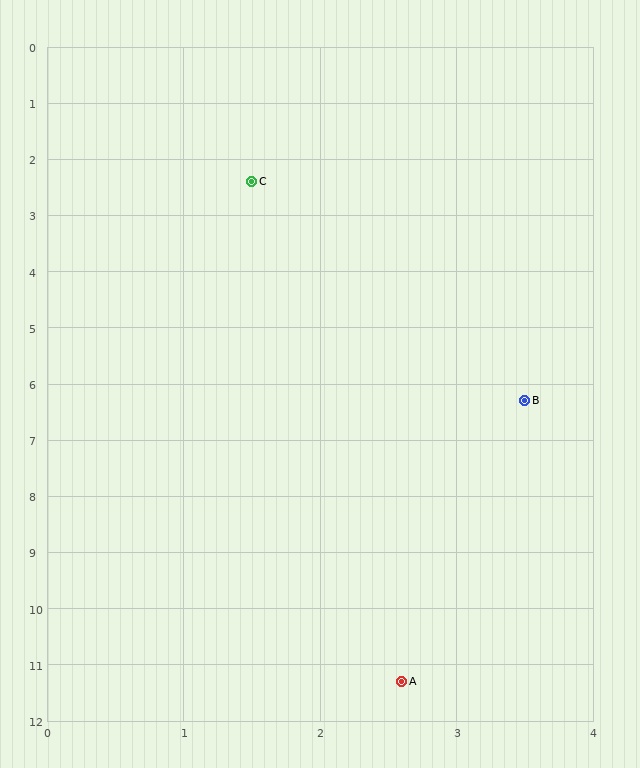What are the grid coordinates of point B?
Point B is at approximately (3.5, 6.3).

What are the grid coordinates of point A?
Point A is at approximately (2.6, 11.3).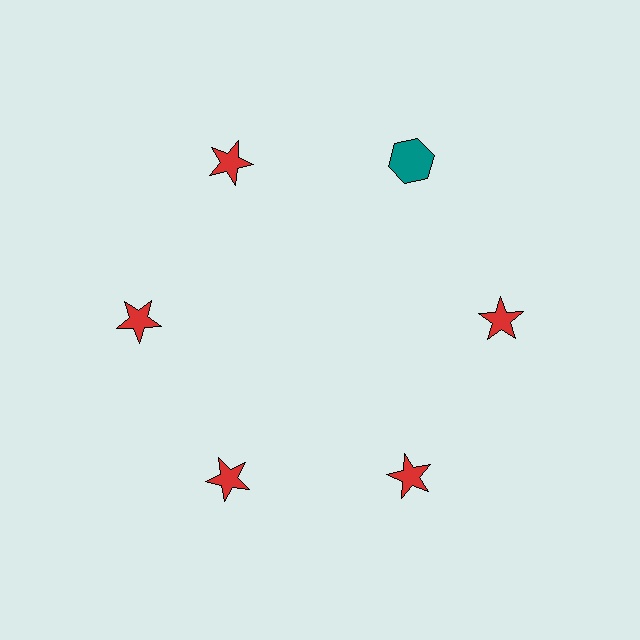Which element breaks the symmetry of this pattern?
The teal hexagon at roughly the 1 o'clock position breaks the symmetry. All other shapes are red stars.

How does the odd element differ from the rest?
It differs in both color (teal instead of red) and shape (hexagon instead of star).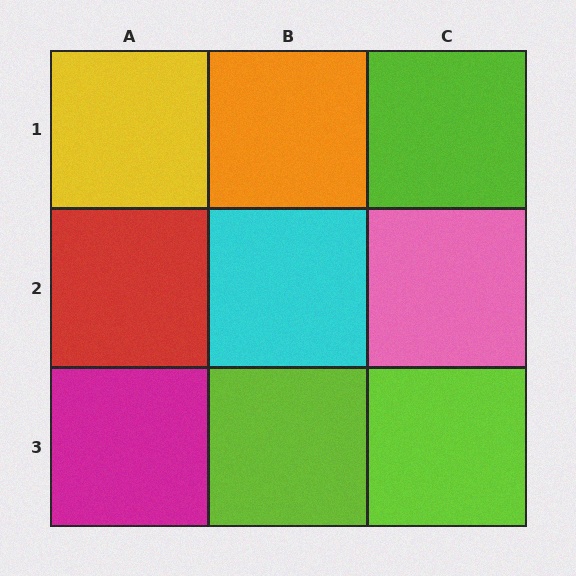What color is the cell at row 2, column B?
Cyan.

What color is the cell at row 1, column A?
Yellow.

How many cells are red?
1 cell is red.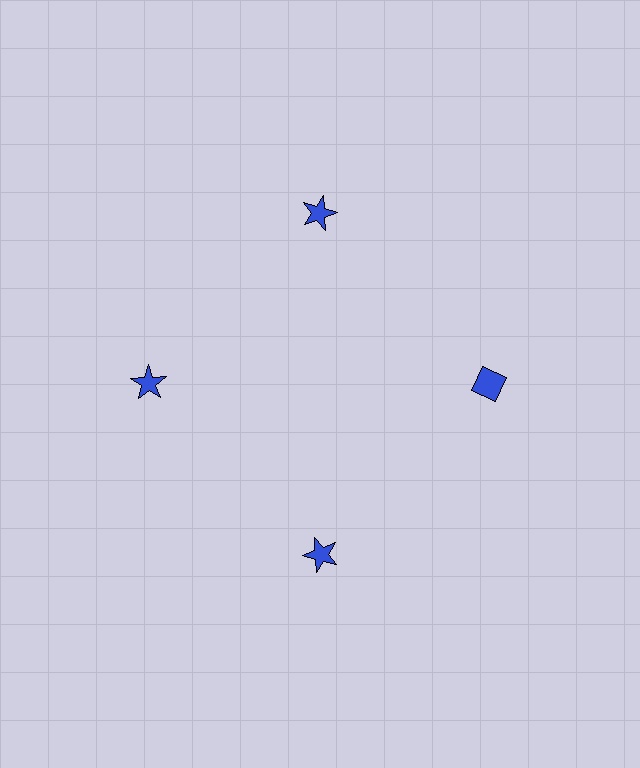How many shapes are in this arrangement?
There are 4 shapes arranged in a ring pattern.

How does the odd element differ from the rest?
It has a different shape: diamond instead of star.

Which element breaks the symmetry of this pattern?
The blue diamond at roughly the 3 o'clock position breaks the symmetry. All other shapes are blue stars.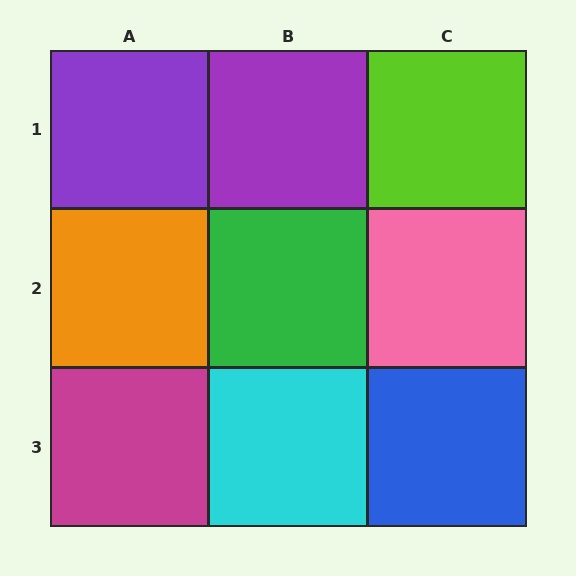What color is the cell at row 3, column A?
Magenta.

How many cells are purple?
2 cells are purple.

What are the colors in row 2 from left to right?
Orange, green, pink.